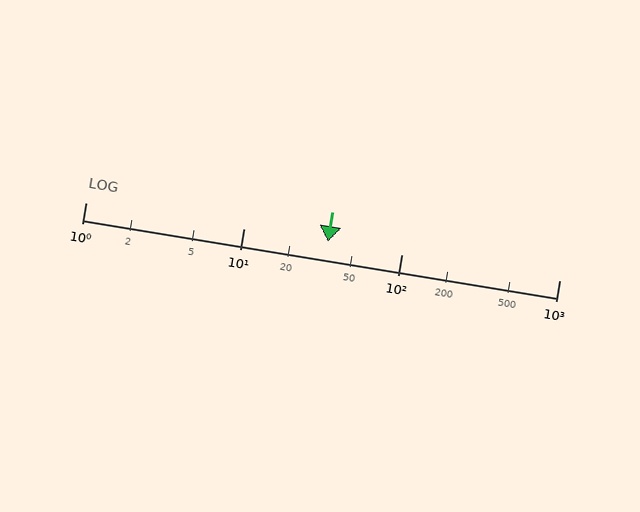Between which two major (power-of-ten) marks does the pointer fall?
The pointer is between 10 and 100.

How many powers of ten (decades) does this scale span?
The scale spans 3 decades, from 1 to 1000.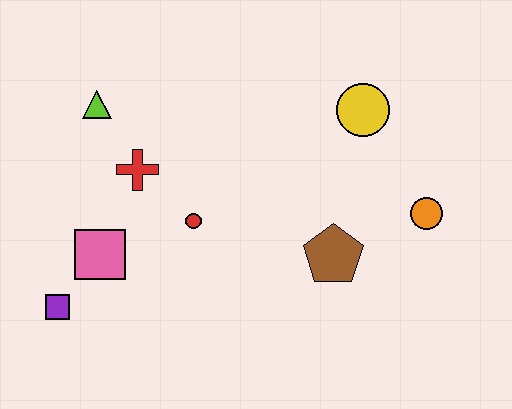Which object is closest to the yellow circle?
The orange circle is closest to the yellow circle.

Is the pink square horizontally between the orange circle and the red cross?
No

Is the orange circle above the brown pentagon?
Yes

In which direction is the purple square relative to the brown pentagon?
The purple square is to the left of the brown pentagon.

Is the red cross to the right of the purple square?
Yes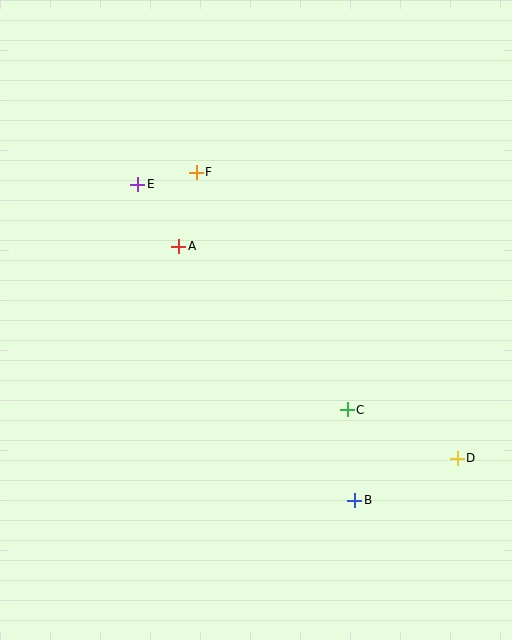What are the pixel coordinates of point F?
Point F is at (196, 173).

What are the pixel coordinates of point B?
Point B is at (355, 500).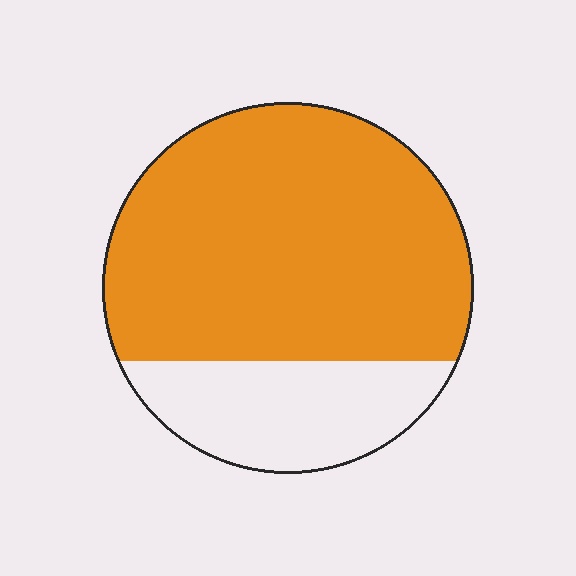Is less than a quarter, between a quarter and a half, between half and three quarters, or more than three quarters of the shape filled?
Between half and three quarters.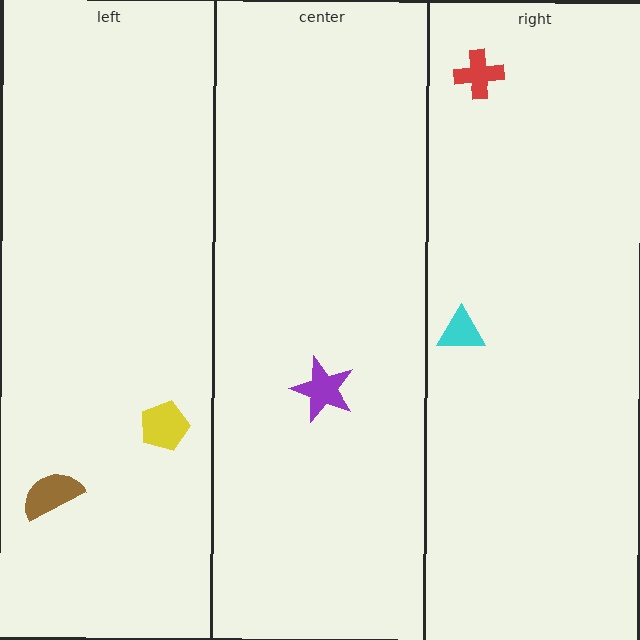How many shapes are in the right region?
2.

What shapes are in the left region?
The brown semicircle, the yellow pentagon.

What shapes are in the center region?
The purple star.